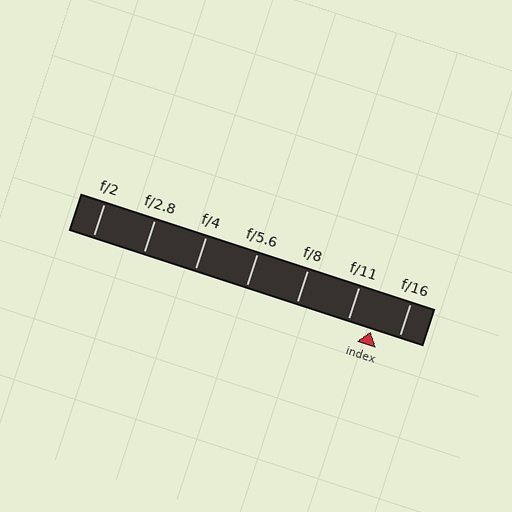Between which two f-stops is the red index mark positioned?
The index mark is between f/11 and f/16.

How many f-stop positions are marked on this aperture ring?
There are 7 f-stop positions marked.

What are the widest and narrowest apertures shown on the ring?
The widest aperture shown is f/2 and the narrowest is f/16.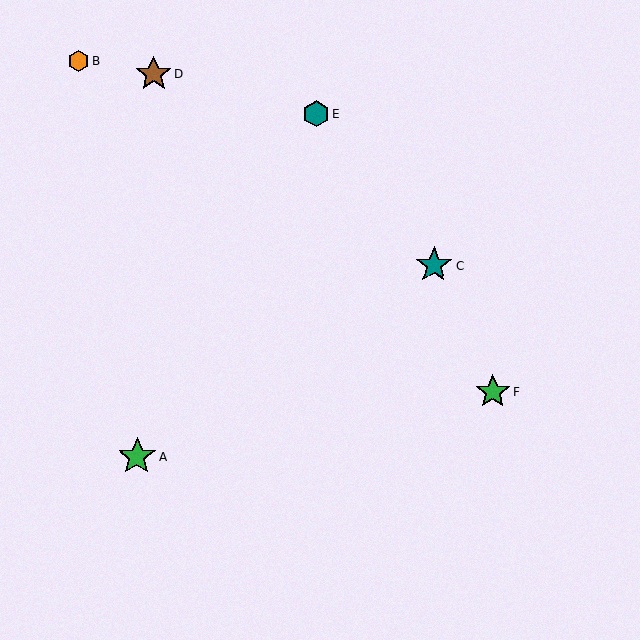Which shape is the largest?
The green star (labeled A) is the largest.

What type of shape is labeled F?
Shape F is a green star.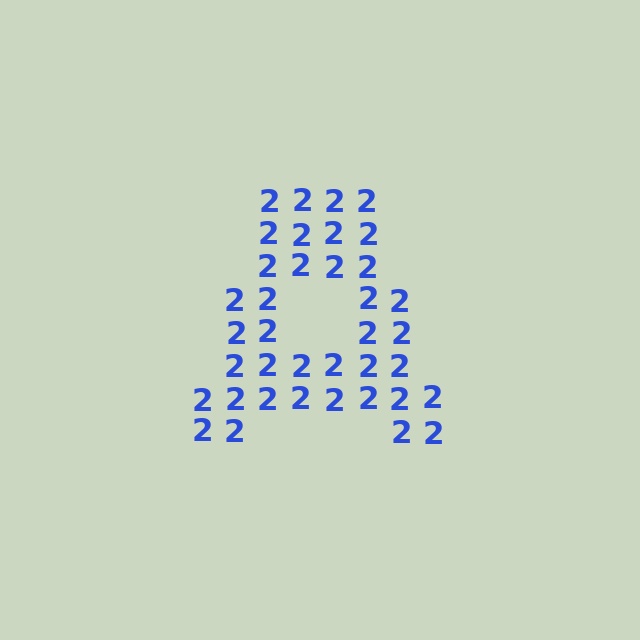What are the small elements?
The small elements are digit 2's.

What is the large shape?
The large shape is the letter A.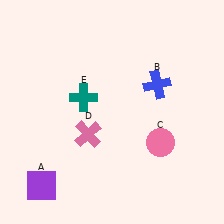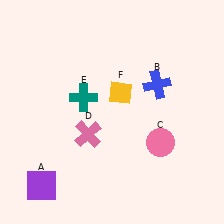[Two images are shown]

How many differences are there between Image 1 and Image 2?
There is 1 difference between the two images.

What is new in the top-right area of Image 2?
A yellow diamond (F) was added in the top-right area of Image 2.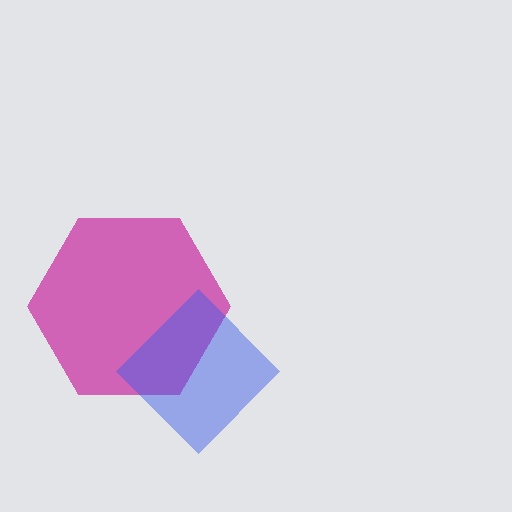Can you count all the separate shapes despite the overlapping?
Yes, there are 2 separate shapes.